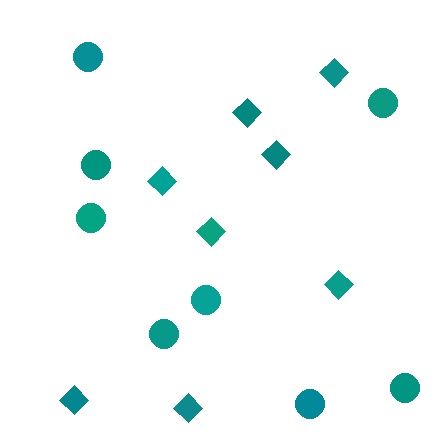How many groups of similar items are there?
There are 2 groups: one group of circles (8) and one group of diamonds (8).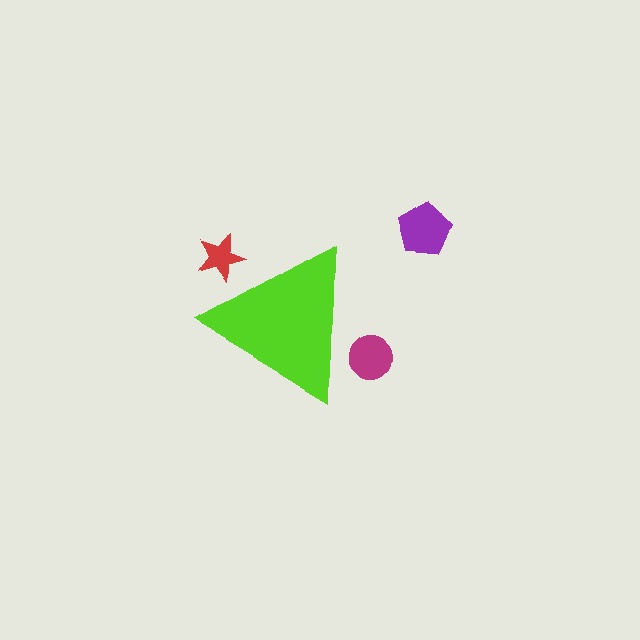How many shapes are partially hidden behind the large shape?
2 shapes are partially hidden.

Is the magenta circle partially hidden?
Yes, the magenta circle is partially hidden behind the lime triangle.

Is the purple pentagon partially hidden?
No, the purple pentagon is fully visible.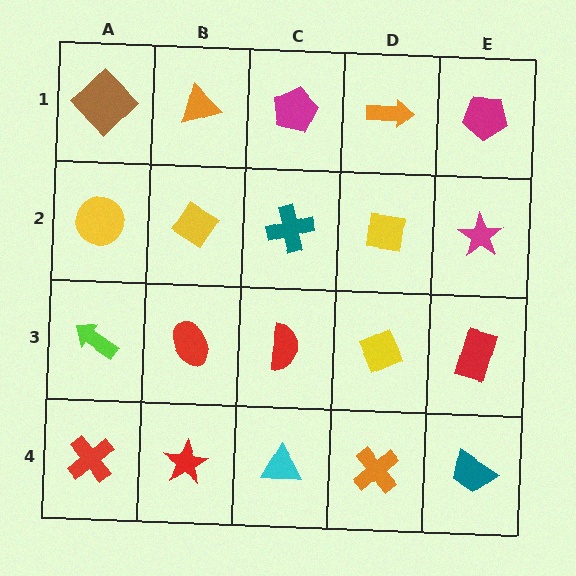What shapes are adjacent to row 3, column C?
A teal cross (row 2, column C), a cyan triangle (row 4, column C), a red ellipse (row 3, column B), a yellow diamond (row 3, column D).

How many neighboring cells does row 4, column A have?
2.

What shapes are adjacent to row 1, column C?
A teal cross (row 2, column C), an orange triangle (row 1, column B), an orange arrow (row 1, column D).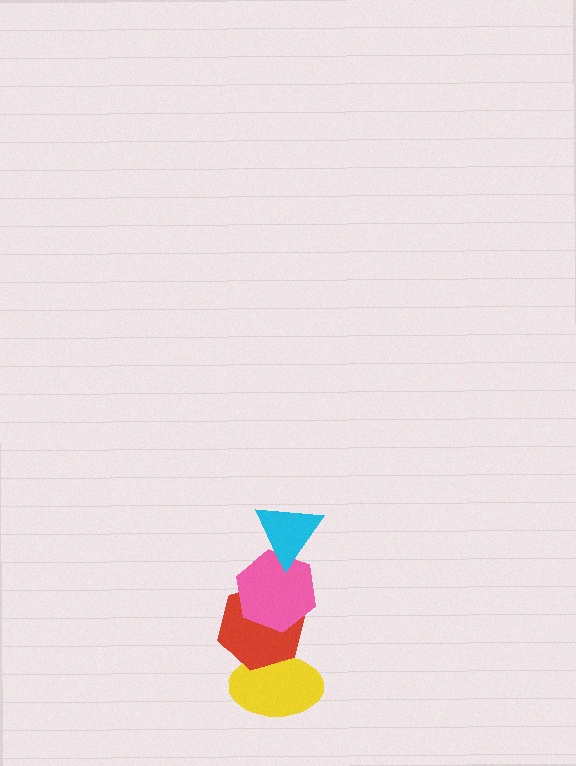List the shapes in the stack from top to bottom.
From top to bottom: the cyan triangle, the pink hexagon, the red hexagon, the yellow ellipse.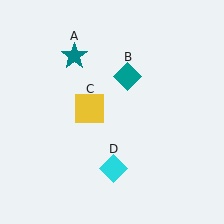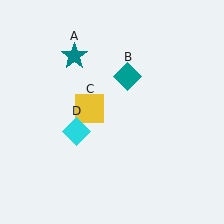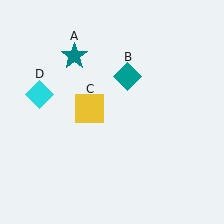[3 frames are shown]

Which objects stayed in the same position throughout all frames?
Teal star (object A) and teal diamond (object B) and yellow square (object C) remained stationary.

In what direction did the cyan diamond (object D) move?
The cyan diamond (object D) moved up and to the left.